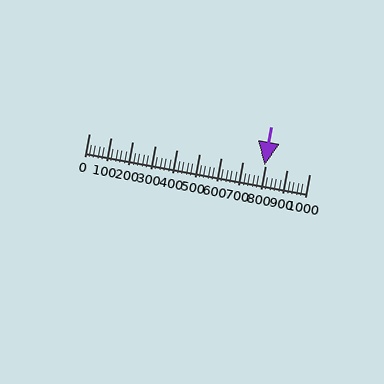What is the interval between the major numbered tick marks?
The major tick marks are spaced 100 units apart.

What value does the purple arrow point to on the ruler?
The purple arrow points to approximately 799.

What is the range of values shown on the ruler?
The ruler shows values from 0 to 1000.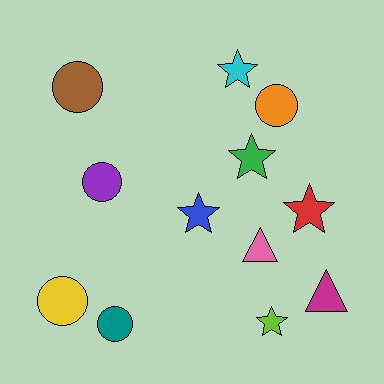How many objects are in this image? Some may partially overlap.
There are 12 objects.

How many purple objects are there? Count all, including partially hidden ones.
There is 1 purple object.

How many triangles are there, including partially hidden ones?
There are 2 triangles.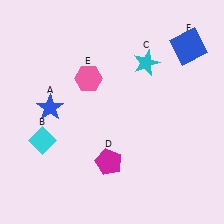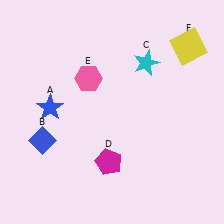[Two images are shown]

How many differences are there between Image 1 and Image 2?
There are 2 differences between the two images.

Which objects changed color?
B changed from cyan to blue. F changed from blue to yellow.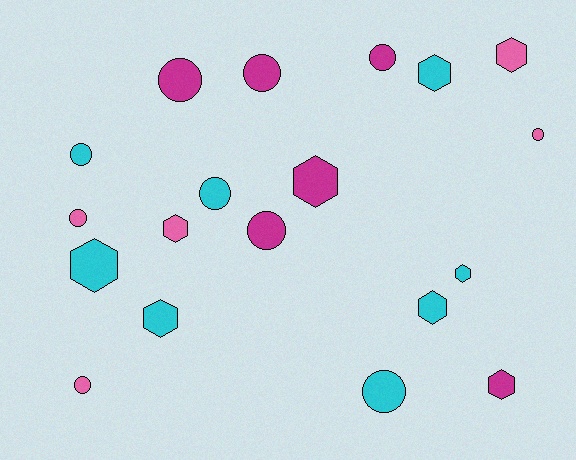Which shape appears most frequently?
Circle, with 10 objects.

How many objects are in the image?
There are 19 objects.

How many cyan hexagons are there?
There are 5 cyan hexagons.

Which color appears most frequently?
Cyan, with 8 objects.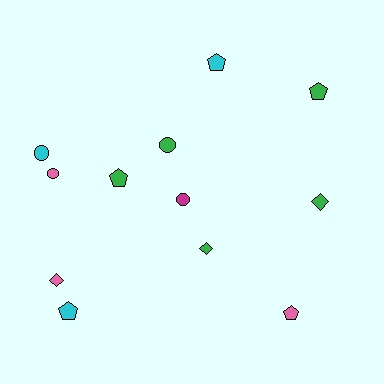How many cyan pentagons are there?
There are 2 cyan pentagons.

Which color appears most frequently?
Green, with 5 objects.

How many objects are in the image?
There are 12 objects.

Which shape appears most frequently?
Pentagon, with 5 objects.